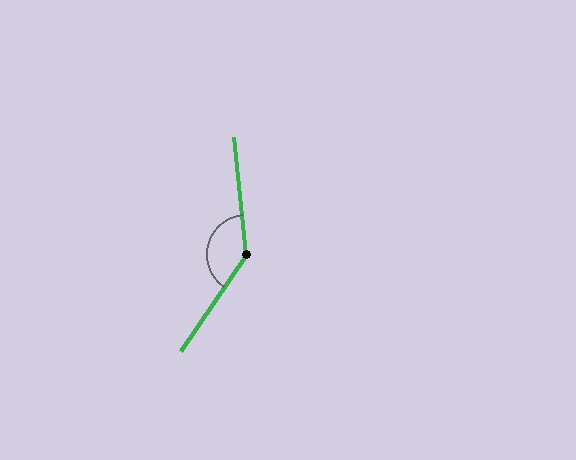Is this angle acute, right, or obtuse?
It is obtuse.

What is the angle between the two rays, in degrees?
Approximately 140 degrees.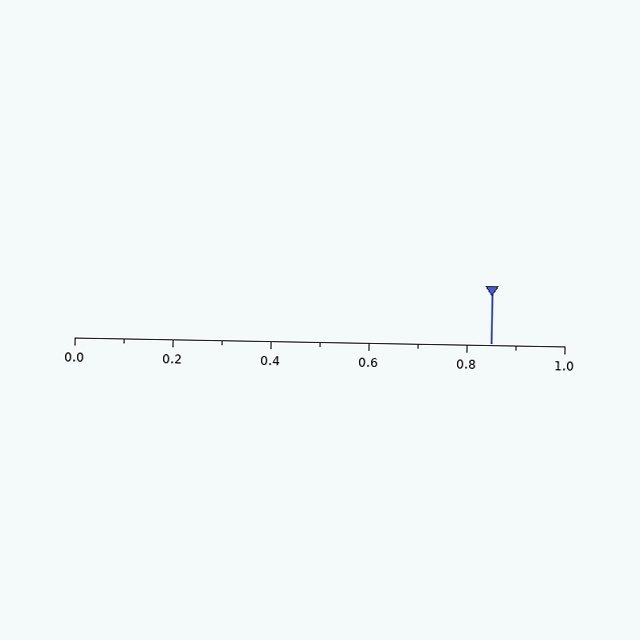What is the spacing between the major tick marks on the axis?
The major ticks are spaced 0.2 apart.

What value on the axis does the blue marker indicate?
The marker indicates approximately 0.85.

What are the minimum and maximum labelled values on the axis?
The axis runs from 0.0 to 1.0.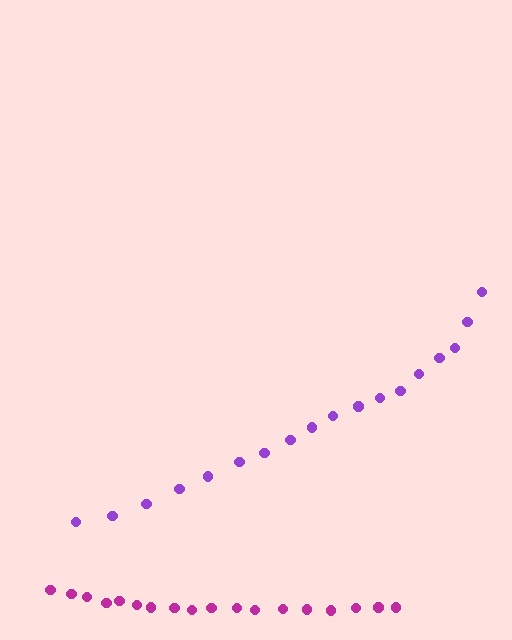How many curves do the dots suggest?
There are 2 distinct paths.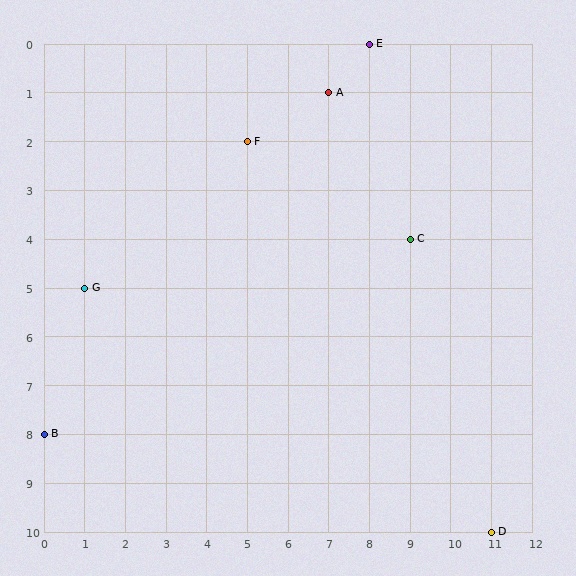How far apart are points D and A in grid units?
Points D and A are 4 columns and 9 rows apart (about 9.8 grid units diagonally).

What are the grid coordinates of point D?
Point D is at grid coordinates (11, 10).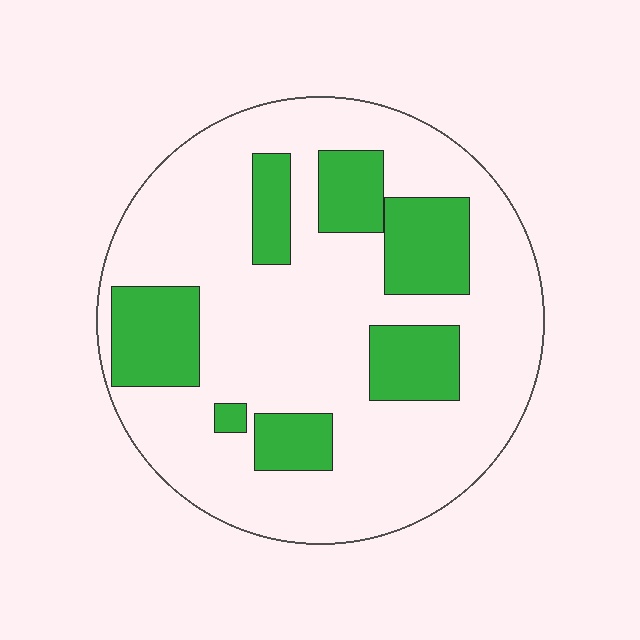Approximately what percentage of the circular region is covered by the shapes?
Approximately 25%.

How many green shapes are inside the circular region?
7.